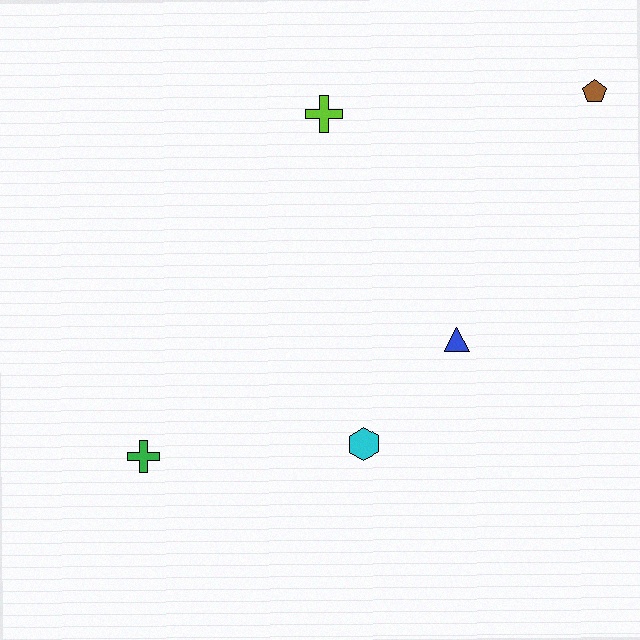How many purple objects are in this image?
There are no purple objects.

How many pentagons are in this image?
There is 1 pentagon.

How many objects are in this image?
There are 5 objects.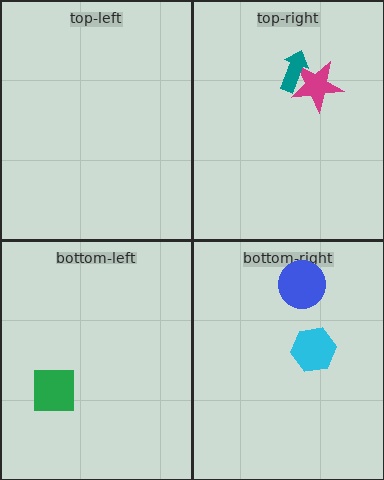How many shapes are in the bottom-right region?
2.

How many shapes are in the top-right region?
2.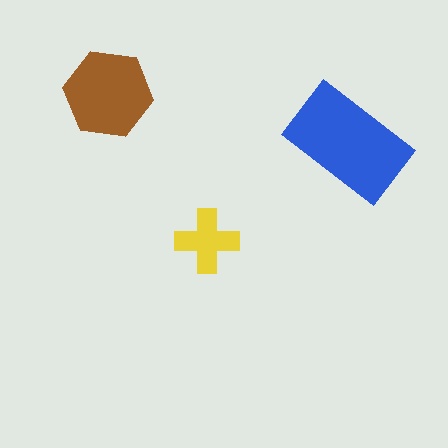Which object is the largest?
The blue rectangle.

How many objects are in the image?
There are 3 objects in the image.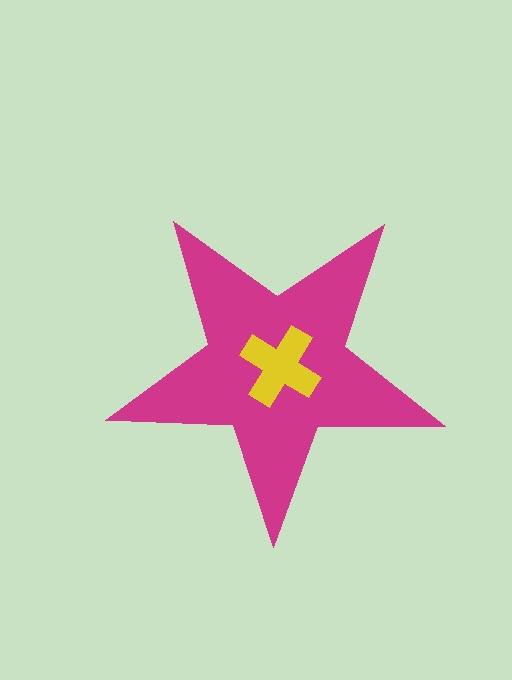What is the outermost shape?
The magenta star.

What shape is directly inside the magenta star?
The yellow cross.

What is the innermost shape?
The yellow cross.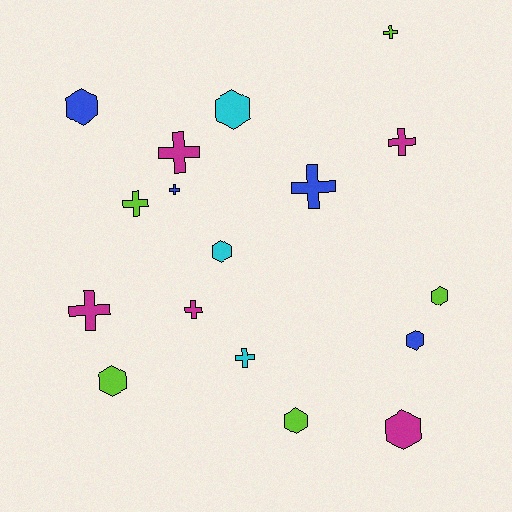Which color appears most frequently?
Lime, with 5 objects.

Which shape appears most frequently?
Cross, with 9 objects.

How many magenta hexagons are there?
There is 1 magenta hexagon.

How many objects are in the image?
There are 17 objects.